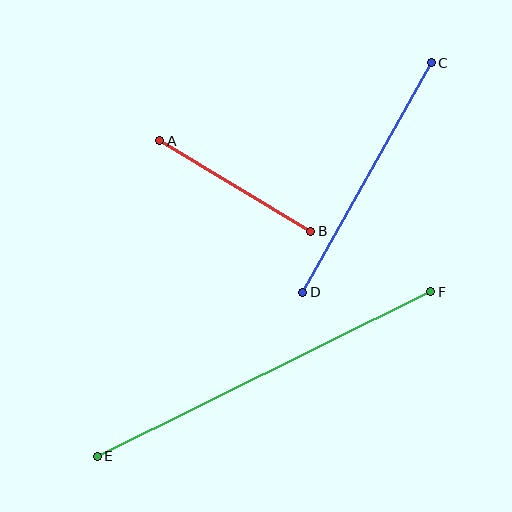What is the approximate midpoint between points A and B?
The midpoint is at approximately (235, 186) pixels.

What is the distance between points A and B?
The distance is approximately 176 pixels.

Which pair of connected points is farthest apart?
Points E and F are farthest apart.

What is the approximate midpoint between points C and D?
The midpoint is at approximately (367, 178) pixels.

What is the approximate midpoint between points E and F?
The midpoint is at approximately (264, 374) pixels.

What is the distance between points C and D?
The distance is approximately 263 pixels.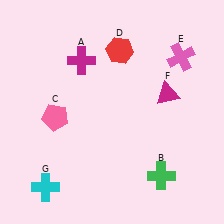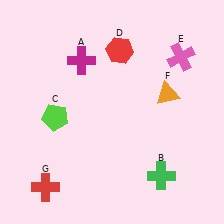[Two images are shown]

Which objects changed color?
C changed from pink to lime. F changed from magenta to orange. G changed from cyan to red.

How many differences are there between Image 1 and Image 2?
There are 3 differences between the two images.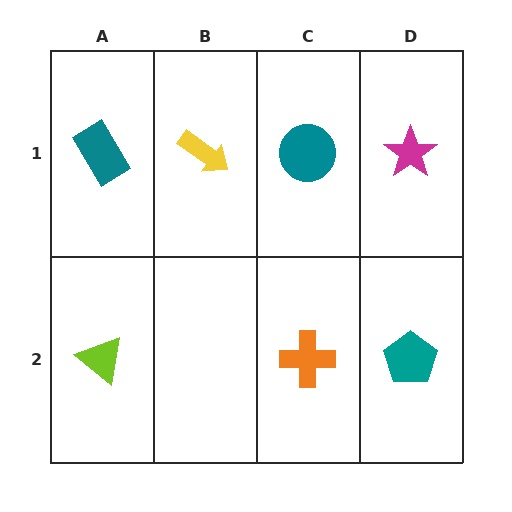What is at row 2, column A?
A lime triangle.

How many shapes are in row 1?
4 shapes.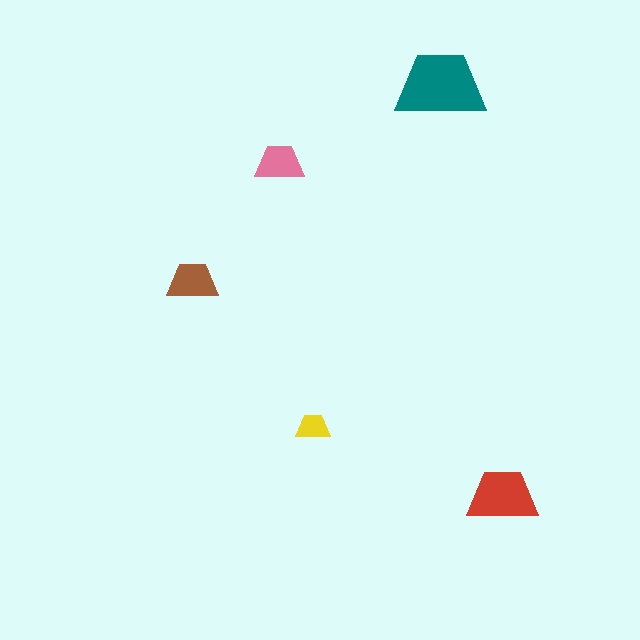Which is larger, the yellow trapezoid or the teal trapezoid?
The teal one.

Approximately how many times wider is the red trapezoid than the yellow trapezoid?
About 2 times wider.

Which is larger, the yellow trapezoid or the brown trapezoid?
The brown one.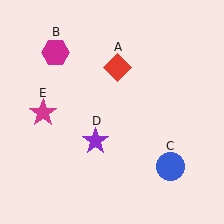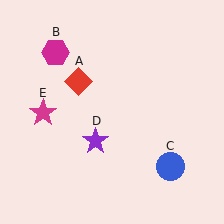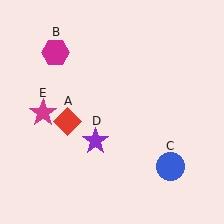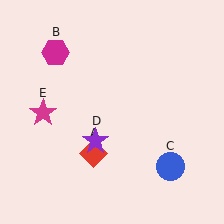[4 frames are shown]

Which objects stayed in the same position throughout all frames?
Magenta hexagon (object B) and blue circle (object C) and purple star (object D) and magenta star (object E) remained stationary.